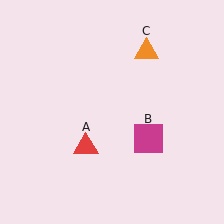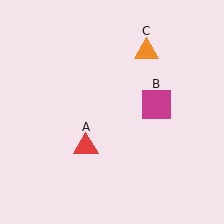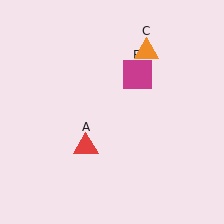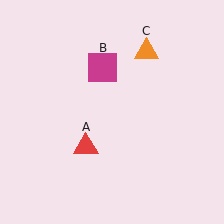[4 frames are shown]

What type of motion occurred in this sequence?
The magenta square (object B) rotated counterclockwise around the center of the scene.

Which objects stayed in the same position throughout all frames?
Red triangle (object A) and orange triangle (object C) remained stationary.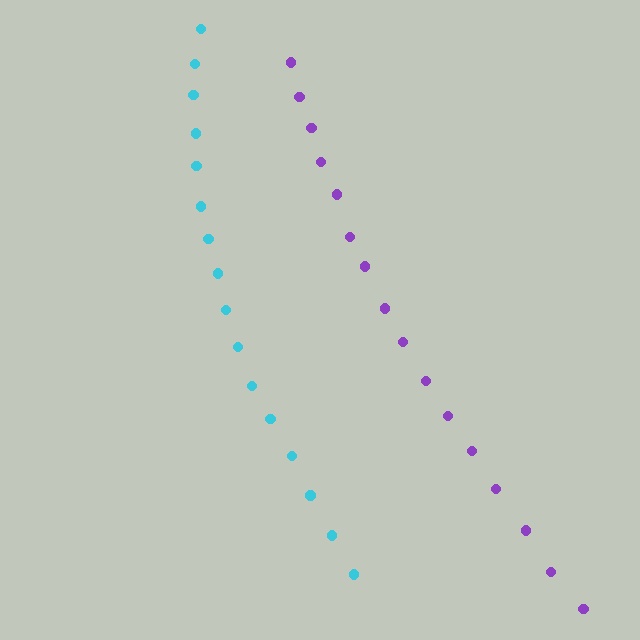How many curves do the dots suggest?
There are 2 distinct paths.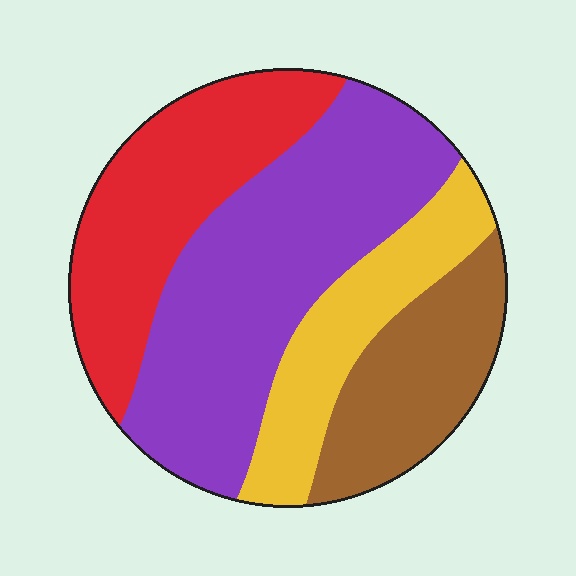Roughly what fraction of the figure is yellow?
Yellow covers around 15% of the figure.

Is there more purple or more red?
Purple.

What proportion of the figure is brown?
Brown covers about 20% of the figure.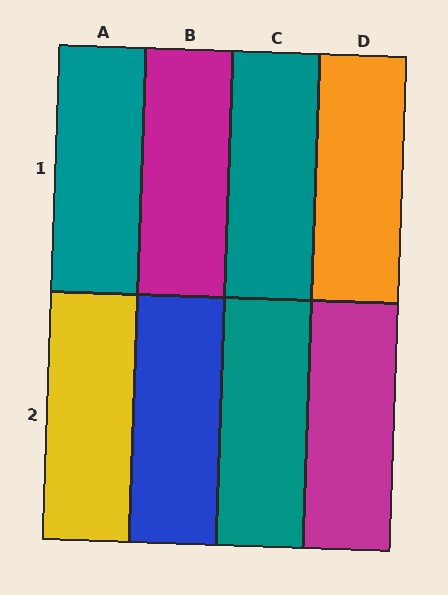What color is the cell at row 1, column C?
Teal.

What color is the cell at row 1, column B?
Magenta.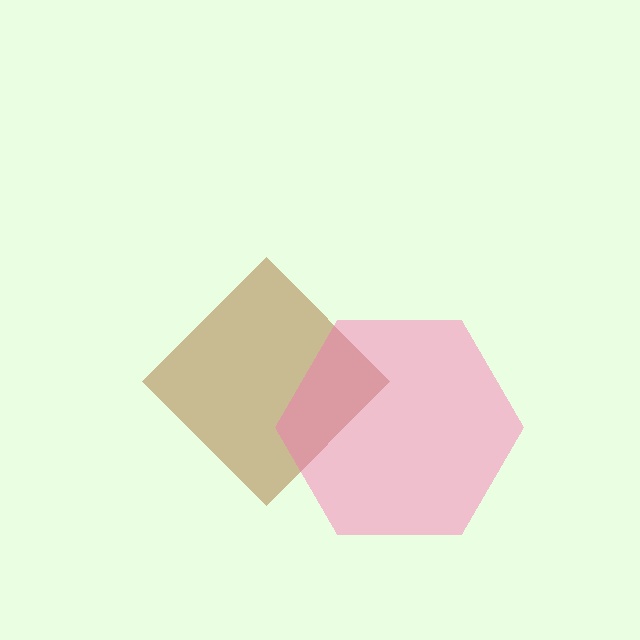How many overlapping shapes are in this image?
There are 2 overlapping shapes in the image.